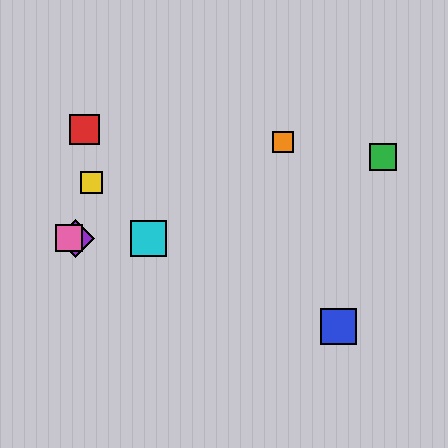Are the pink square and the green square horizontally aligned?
No, the pink square is at y≈238 and the green square is at y≈157.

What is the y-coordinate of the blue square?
The blue square is at y≈326.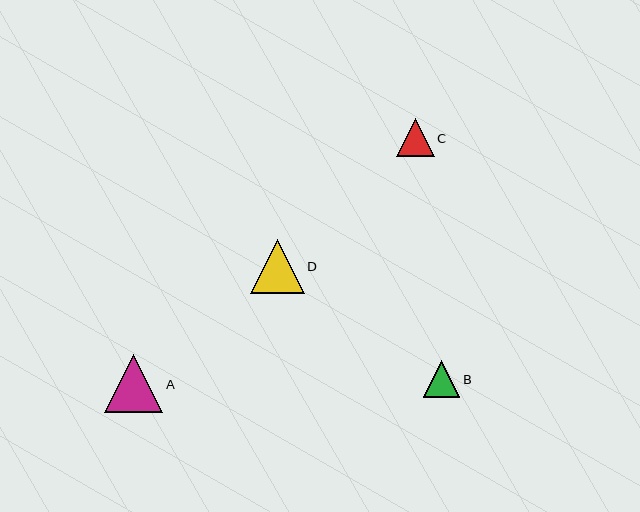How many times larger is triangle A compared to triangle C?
Triangle A is approximately 1.5 times the size of triangle C.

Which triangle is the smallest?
Triangle B is the smallest with a size of approximately 37 pixels.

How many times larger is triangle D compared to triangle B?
Triangle D is approximately 1.5 times the size of triangle B.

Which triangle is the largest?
Triangle A is the largest with a size of approximately 58 pixels.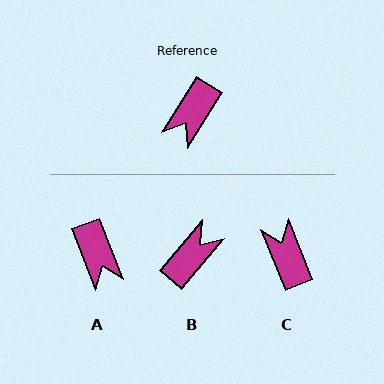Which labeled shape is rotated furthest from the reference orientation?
B, about 171 degrees away.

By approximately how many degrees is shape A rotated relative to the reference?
Approximately 53 degrees counter-clockwise.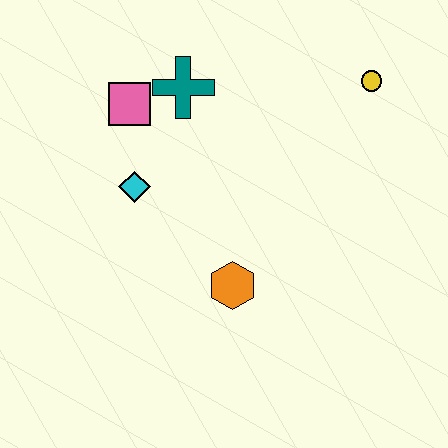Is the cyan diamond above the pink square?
No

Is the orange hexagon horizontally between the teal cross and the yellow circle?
Yes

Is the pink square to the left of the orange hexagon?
Yes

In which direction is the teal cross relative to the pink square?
The teal cross is to the right of the pink square.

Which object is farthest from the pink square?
The yellow circle is farthest from the pink square.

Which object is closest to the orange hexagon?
The cyan diamond is closest to the orange hexagon.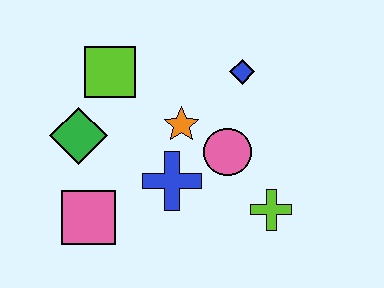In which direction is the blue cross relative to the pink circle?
The blue cross is to the left of the pink circle.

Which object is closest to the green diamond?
The lime square is closest to the green diamond.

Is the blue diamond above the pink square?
Yes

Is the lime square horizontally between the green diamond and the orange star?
Yes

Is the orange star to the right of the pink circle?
No